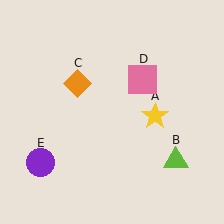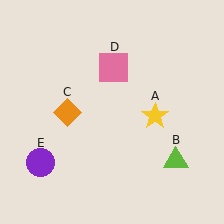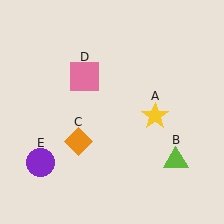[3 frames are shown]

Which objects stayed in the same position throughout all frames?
Yellow star (object A) and lime triangle (object B) and purple circle (object E) remained stationary.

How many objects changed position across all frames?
2 objects changed position: orange diamond (object C), pink square (object D).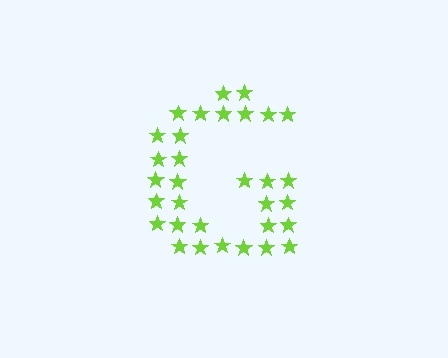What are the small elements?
The small elements are stars.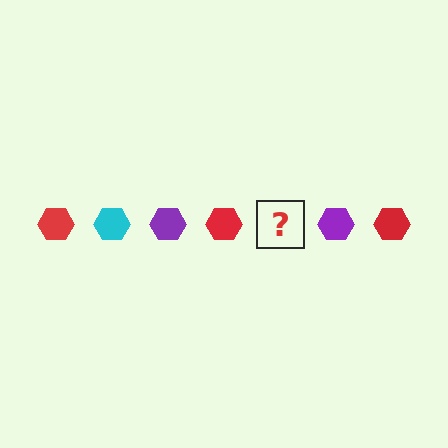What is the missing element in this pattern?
The missing element is a cyan hexagon.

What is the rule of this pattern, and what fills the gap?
The rule is that the pattern cycles through red, cyan, purple hexagons. The gap should be filled with a cyan hexagon.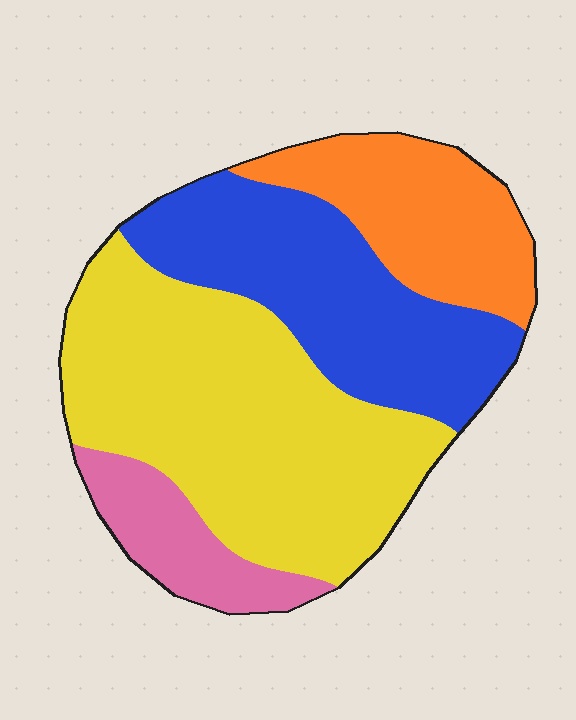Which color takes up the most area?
Yellow, at roughly 45%.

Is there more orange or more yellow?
Yellow.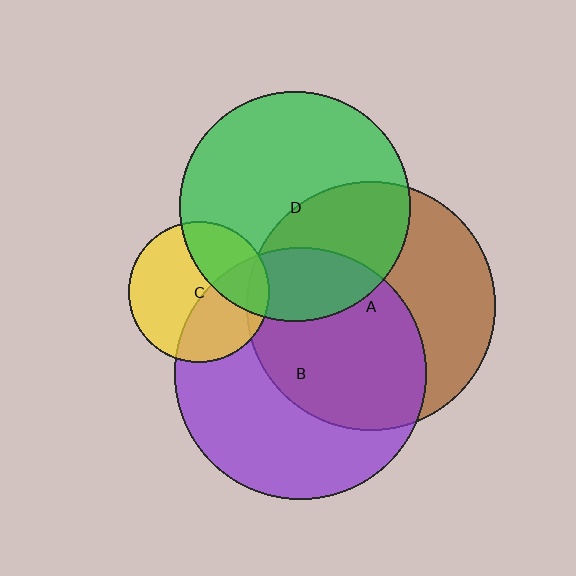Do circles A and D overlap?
Yes.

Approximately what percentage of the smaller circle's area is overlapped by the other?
Approximately 40%.